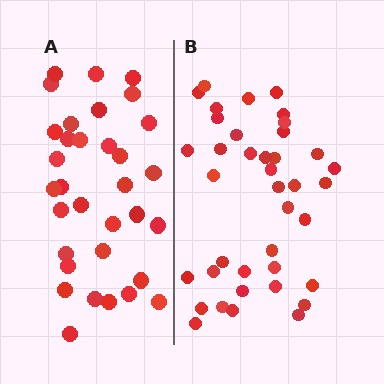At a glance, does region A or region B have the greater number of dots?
Region B (the right region) has more dots.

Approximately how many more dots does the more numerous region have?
Region B has about 6 more dots than region A.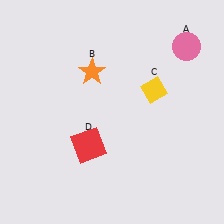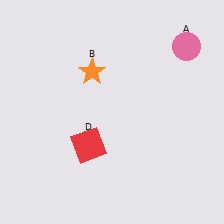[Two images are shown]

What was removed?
The yellow diamond (C) was removed in Image 2.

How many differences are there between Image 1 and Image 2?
There is 1 difference between the two images.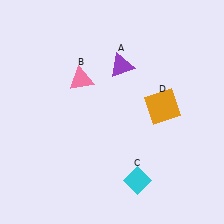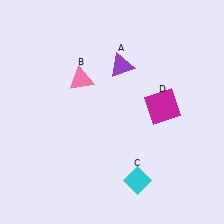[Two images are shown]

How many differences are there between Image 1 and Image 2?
There is 1 difference between the two images.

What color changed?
The square (D) changed from orange in Image 1 to magenta in Image 2.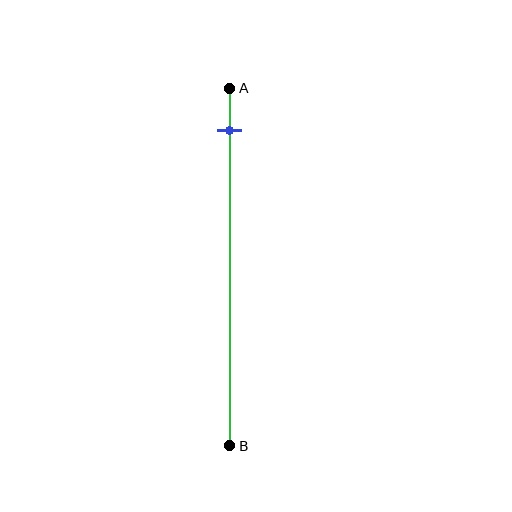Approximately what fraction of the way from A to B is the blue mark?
The blue mark is approximately 10% of the way from A to B.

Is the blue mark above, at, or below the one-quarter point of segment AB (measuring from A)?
The blue mark is above the one-quarter point of segment AB.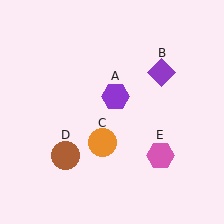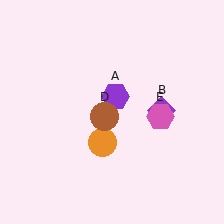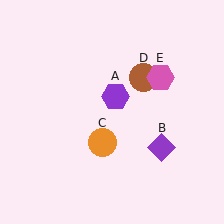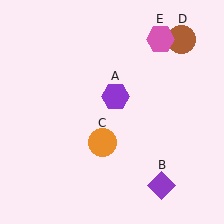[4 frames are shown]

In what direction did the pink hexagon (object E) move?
The pink hexagon (object E) moved up.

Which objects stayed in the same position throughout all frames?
Purple hexagon (object A) and orange circle (object C) remained stationary.